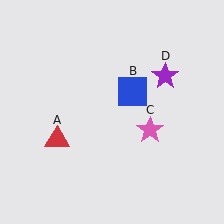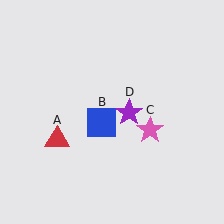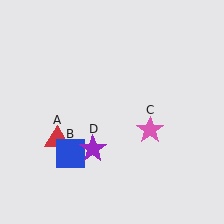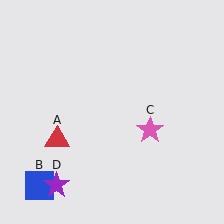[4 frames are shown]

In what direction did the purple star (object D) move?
The purple star (object D) moved down and to the left.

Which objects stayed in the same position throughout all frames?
Red triangle (object A) and pink star (object C) remained stationary.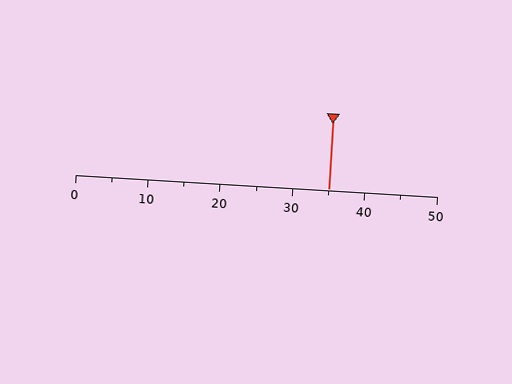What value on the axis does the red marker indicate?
The marker indicates approximately 35.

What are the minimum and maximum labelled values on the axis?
The axis runs from 0 to 50.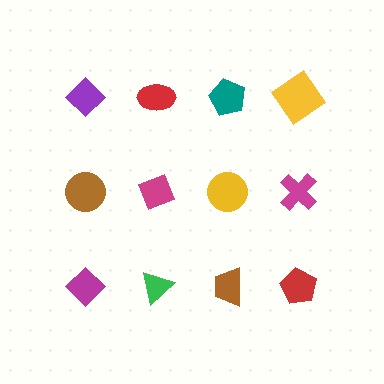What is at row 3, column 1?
A magenta diamond.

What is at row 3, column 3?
A brown trapezoid.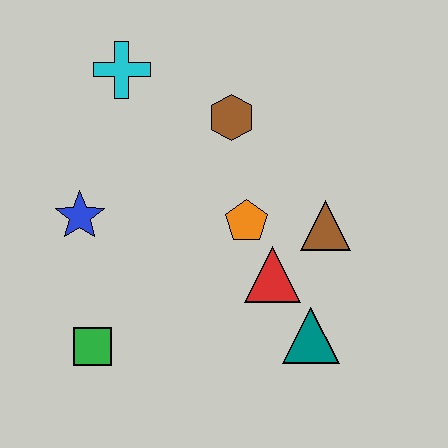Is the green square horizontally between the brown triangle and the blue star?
Yes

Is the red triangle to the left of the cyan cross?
No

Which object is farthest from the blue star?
The teal triangle is farthest from the blue star.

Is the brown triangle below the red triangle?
No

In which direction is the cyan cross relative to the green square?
The cyan cross is above the green square.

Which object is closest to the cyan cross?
The brown hexagon is closest to the cyan cross.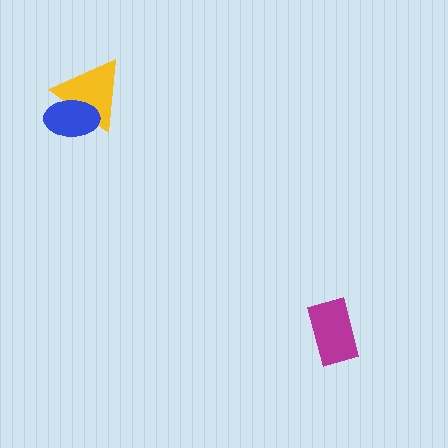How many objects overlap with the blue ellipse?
1 object overlaps with the blue ellipse.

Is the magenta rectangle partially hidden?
No, no other shape covers it.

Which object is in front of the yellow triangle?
The blue ellipse is in front of the yellow triangle.